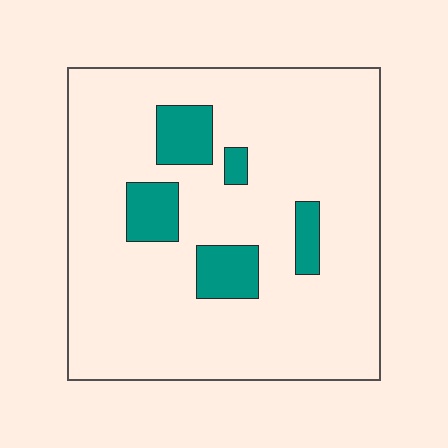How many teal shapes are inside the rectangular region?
5.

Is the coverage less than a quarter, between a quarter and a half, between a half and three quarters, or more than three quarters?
Less than a quarter.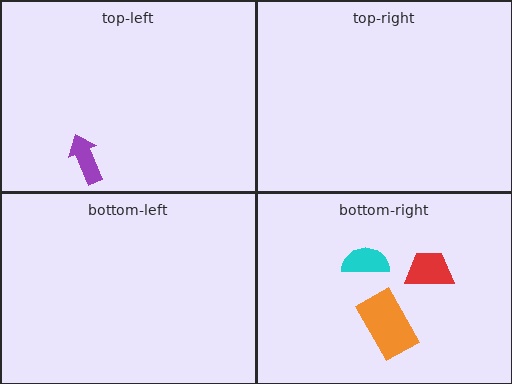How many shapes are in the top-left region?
1.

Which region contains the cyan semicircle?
The bottom-right region.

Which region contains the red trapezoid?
The bottom-right region.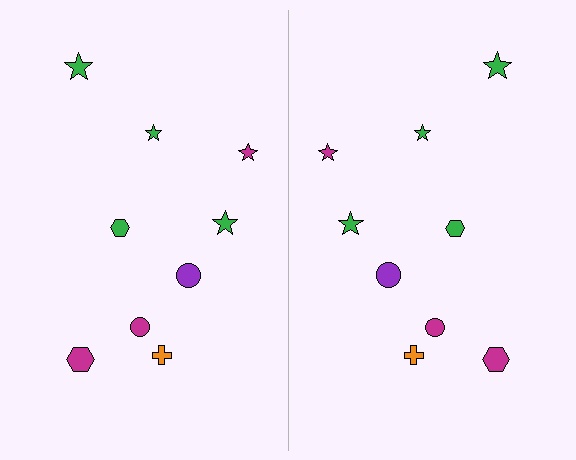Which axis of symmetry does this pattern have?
The pattern has a vertical axis of symmetry running through the center of the image.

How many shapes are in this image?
There are 18 shapes in this image.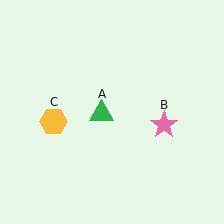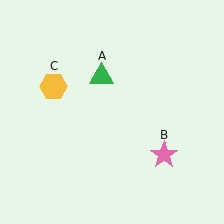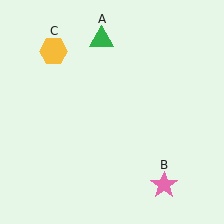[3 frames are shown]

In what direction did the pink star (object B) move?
The pink star (object B) moved down.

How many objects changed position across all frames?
3 objects changed position: green triangle (object A), pink star (object B), yellow hexagon (object C).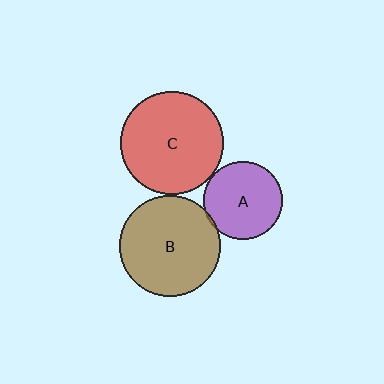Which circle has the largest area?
Circle C (red).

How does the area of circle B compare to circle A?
Approximately 1.6 times.